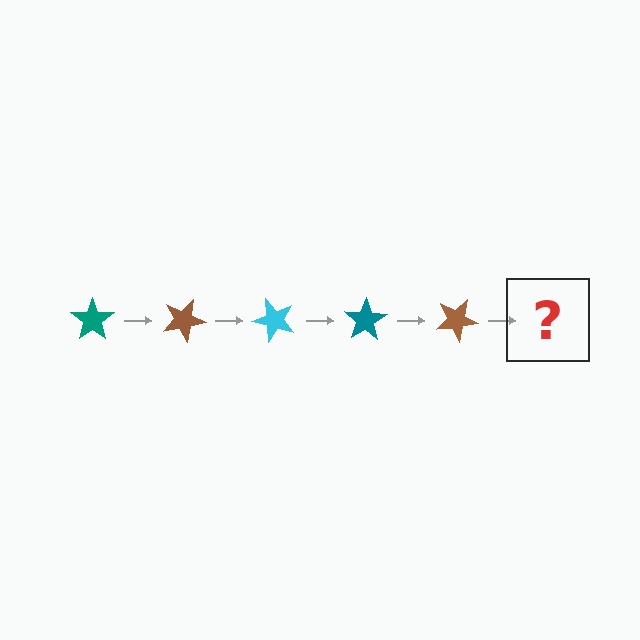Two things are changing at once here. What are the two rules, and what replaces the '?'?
The two rules are that it rotates 25 degrees each step and the color cycles through teal, brown, and cyan. The '?' should be a cyan star, rotated 125 degrees from the start.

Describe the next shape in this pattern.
It should be a cyan star, rotated 125 degrees from the start.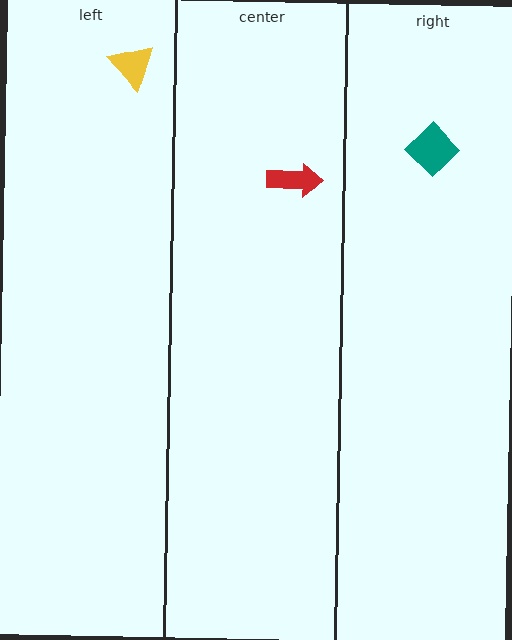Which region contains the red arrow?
The center region.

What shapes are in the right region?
The teal diamond.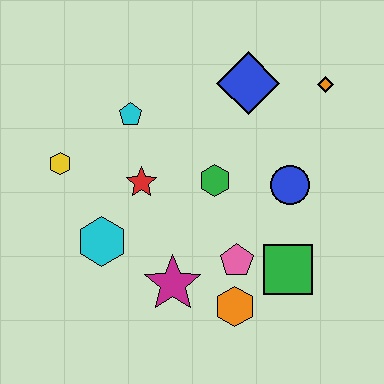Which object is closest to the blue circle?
The green hexagon is closest to the blue circle.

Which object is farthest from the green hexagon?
The yellow hexagon is farthest from the green hexagon.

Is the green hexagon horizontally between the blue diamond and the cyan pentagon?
Yes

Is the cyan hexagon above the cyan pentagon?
No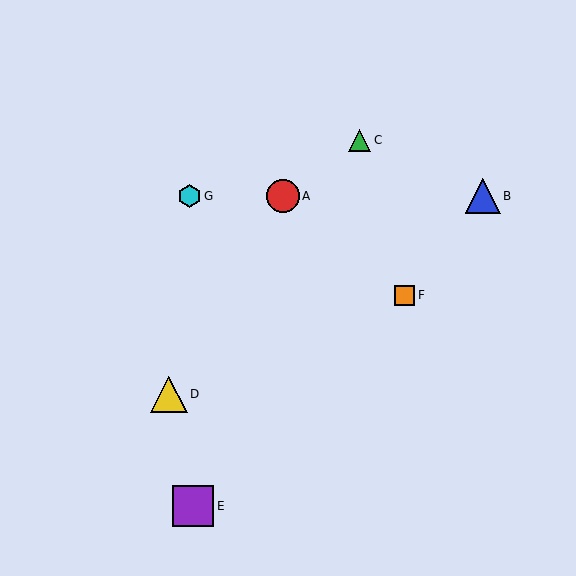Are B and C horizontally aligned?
No, B is at y≈196 and C is at y≈140.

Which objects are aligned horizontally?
Objects A, B, G are aligned horizontally.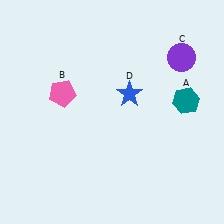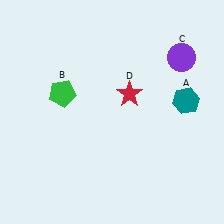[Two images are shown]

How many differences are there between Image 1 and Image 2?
There are 2 differences between the two images.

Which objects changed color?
B changed from pink to green. D changed from blue to red.